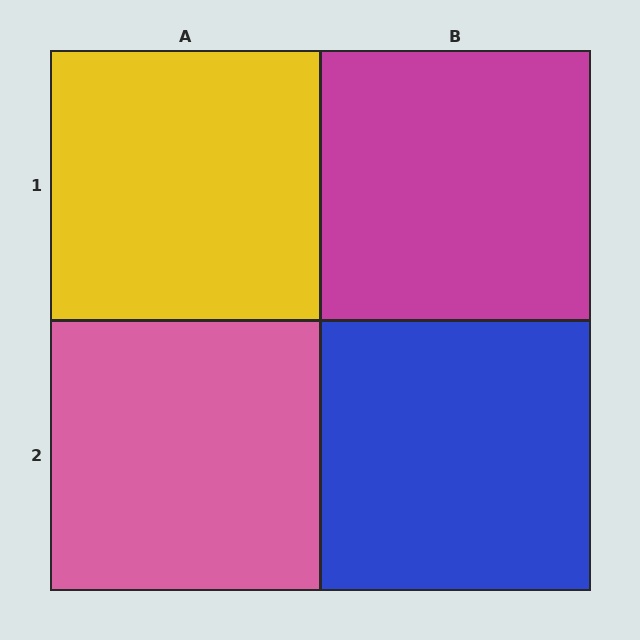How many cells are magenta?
1 cell is magenta.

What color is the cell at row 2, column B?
Blue.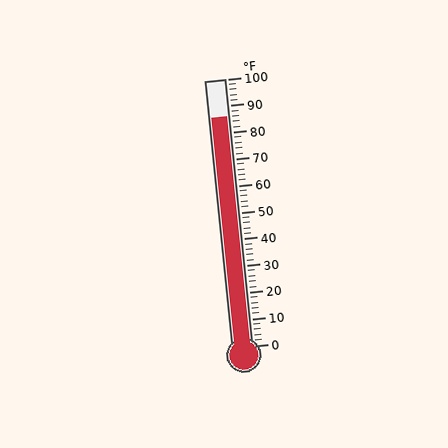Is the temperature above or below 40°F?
The temperature is above 40°F.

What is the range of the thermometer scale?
The thermometer scale ranges from 0°F to 100°F.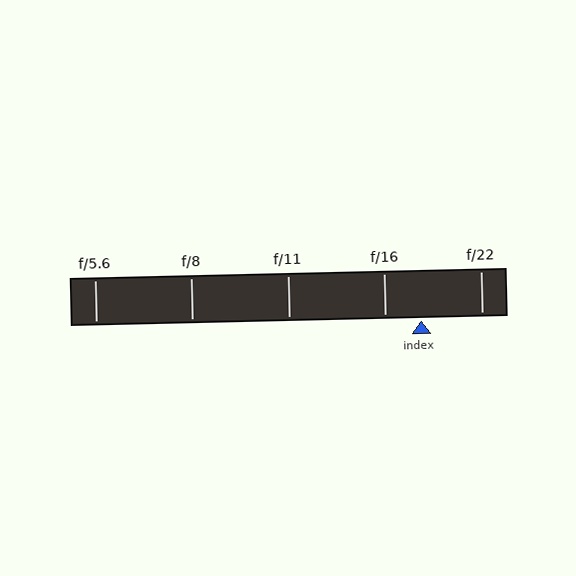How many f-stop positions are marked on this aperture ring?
There are 5 f-stop positions marked.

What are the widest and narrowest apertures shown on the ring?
The widest aperture shown is f/5.6 and the narrowest is f/22.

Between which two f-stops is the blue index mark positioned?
The index mark is between f/16 and f/22.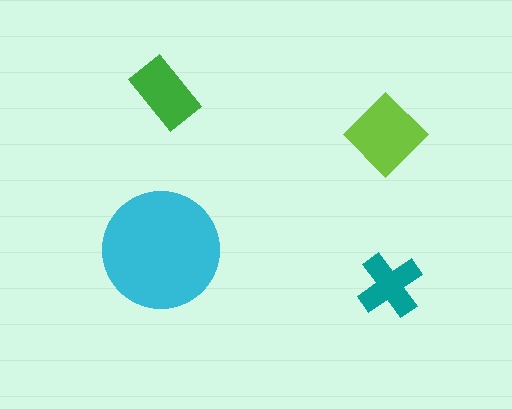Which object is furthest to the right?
The teal cross is rightmost.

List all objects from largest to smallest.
The cyan circle, the lime diamond, the green rectangle, the teal cross.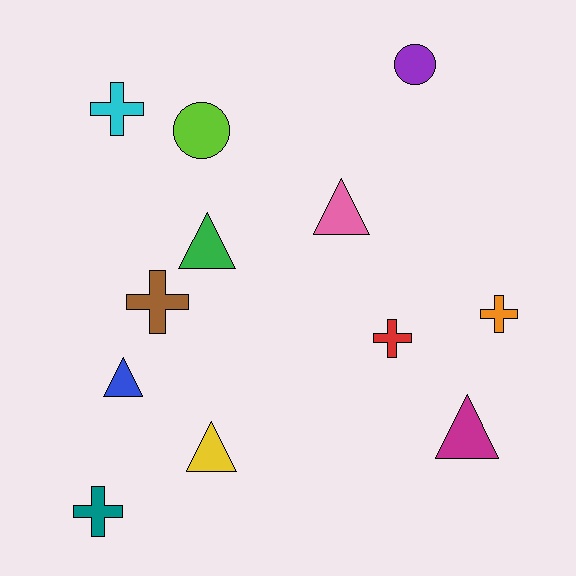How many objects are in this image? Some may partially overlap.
There are 12 objects.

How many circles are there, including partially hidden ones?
There are 2 circles.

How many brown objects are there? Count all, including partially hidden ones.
There is 1 brown object.